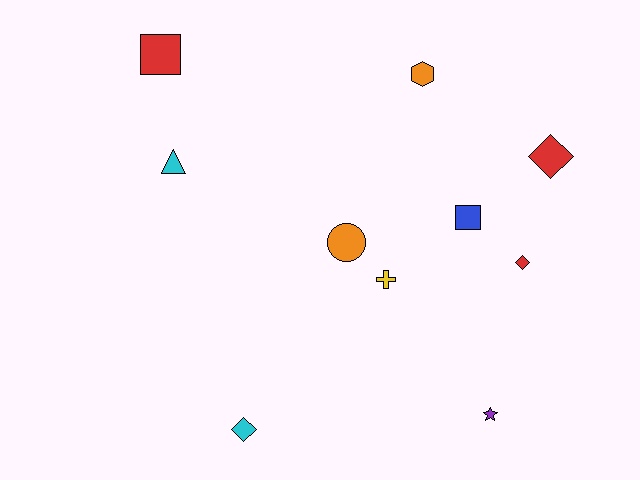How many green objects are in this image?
There are no green objects.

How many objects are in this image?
There are 10 objects.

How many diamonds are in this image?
There are 3 diamonds.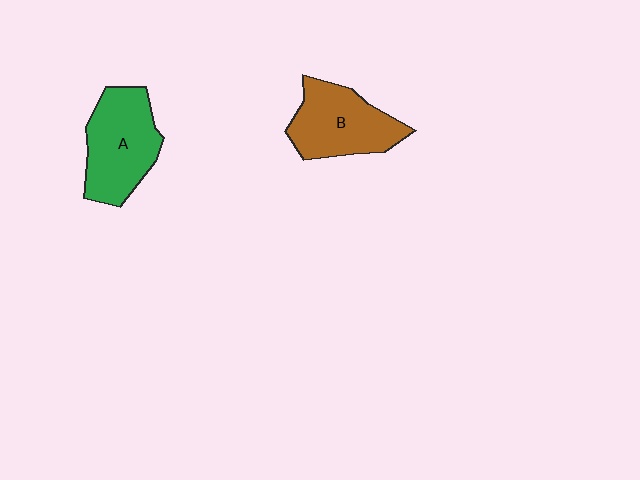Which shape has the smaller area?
Shape B (brown).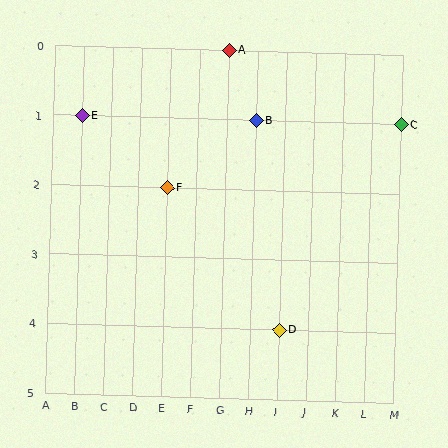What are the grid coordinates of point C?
Point C is at grid coordinates (M, 1).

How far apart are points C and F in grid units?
Points C and F are 8 columns and 1 row apart (about 8.1 grid units diagonally).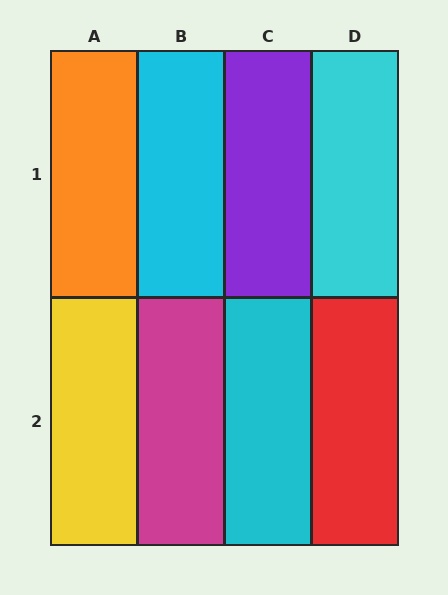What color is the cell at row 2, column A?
Yellow.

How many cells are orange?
1 cell is orange.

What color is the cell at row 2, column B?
Magenta.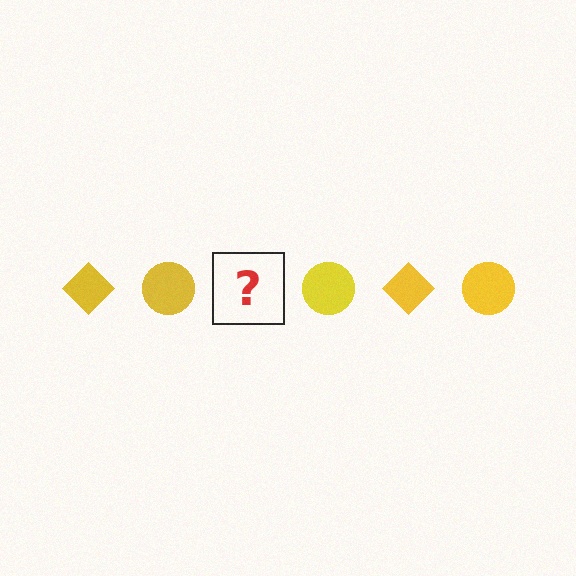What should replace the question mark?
The question mark should be replaced with a yellow diamond.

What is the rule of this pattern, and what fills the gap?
The rule is that the pattern cycles through diamond, circle shapes in yellow. The gap should be filled with a yellow diamond.